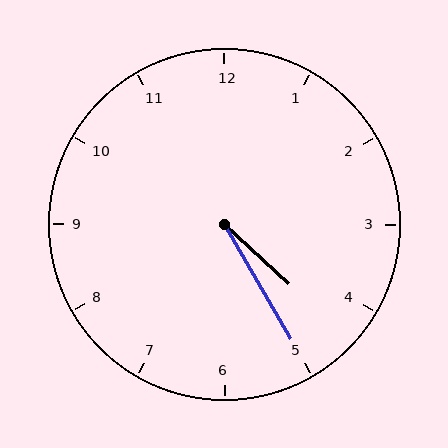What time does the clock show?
4:25.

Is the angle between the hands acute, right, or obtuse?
It is acute.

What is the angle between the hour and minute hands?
Approximately 18 degrees.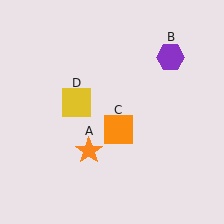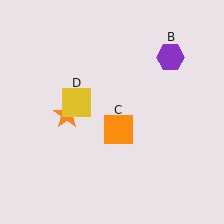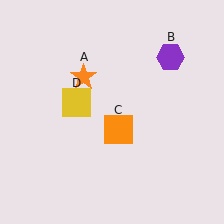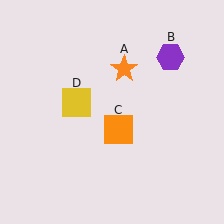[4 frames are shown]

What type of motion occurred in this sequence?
The orange star (object A) rotated clockwise around the center of the scene.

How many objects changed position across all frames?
1 object changed position: orange star (object A).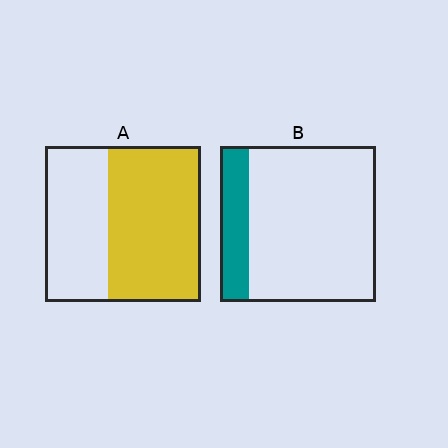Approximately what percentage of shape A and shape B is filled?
A is approximately 60% and B is approximately 20%.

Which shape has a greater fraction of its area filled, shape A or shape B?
Shape A.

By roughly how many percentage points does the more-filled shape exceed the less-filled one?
By roughly 40 percentage points (A over B).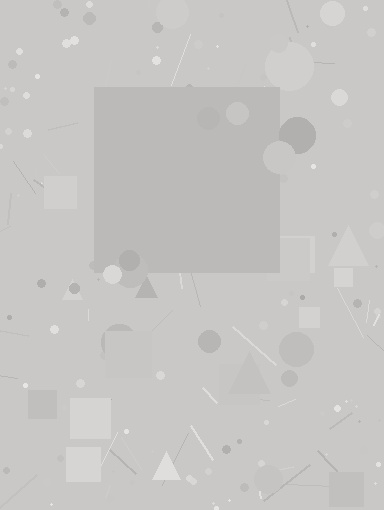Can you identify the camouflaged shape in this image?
The camouflaged shape is a square.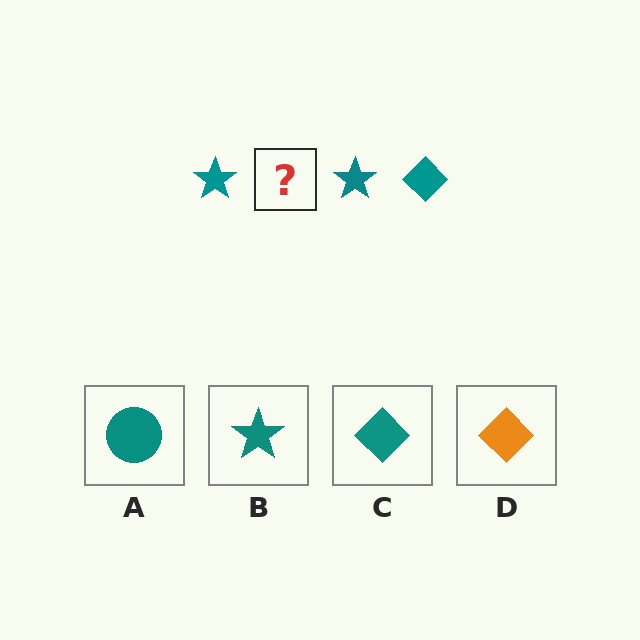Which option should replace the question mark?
Option C.